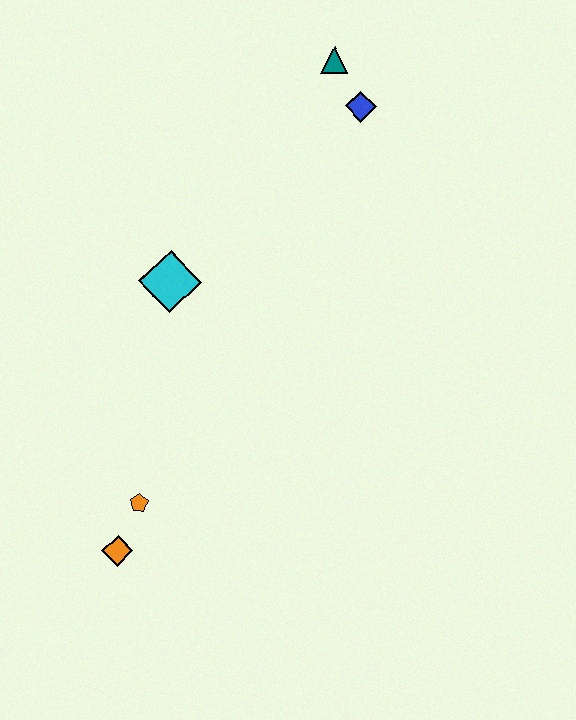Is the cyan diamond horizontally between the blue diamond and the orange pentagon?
Yes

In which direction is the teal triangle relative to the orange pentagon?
The teal triangle is above the orange pentagon.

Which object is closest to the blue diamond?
The teal triangle is closest to the blue diamond.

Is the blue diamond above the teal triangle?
No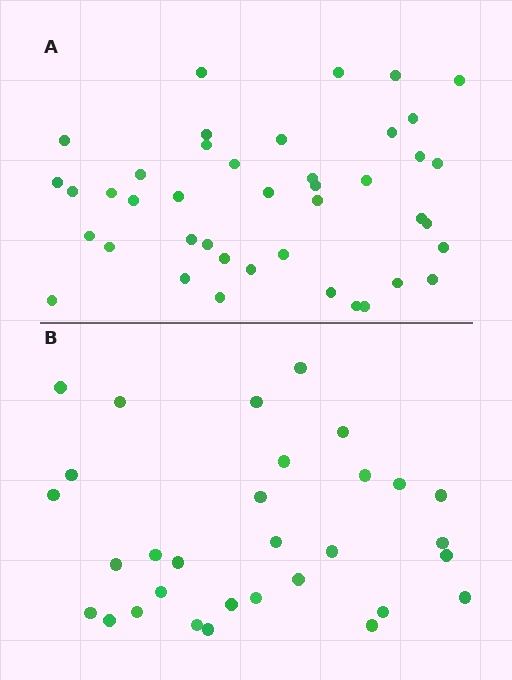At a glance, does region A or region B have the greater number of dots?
Region A (the top region) has more dots.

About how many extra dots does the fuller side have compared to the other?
Region A has roughly 12 or so more dots than region B.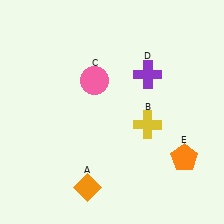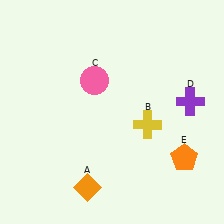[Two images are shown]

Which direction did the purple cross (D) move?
The purple cross (D) moved right.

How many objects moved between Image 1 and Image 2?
1 object moved between the two images.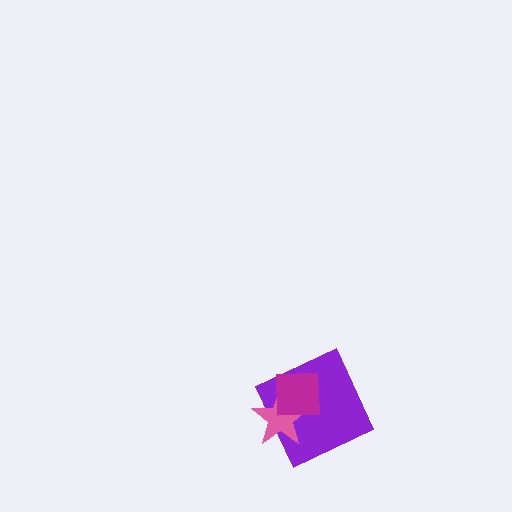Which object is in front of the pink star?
The magenta square is in front of the pink star.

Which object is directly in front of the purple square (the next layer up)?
The pink star is directly in front of the purple square.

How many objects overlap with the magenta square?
2 objects overlap with the magenta square.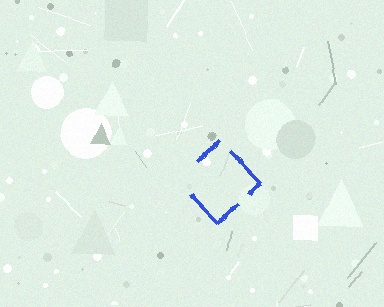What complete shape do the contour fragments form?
The contour fragments form a diamond.